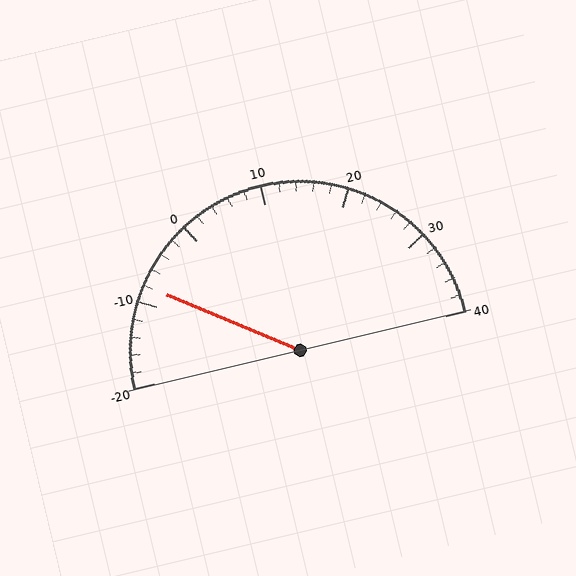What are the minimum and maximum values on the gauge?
The gauge ranges from -20 to 40.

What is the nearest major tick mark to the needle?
The nearest major tick mark is -10.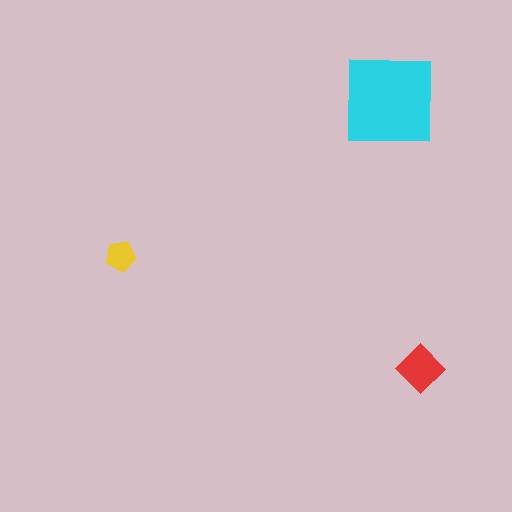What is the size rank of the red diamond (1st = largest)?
2nd.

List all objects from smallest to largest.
The yellow pentagon, the red diamond, the cyan square.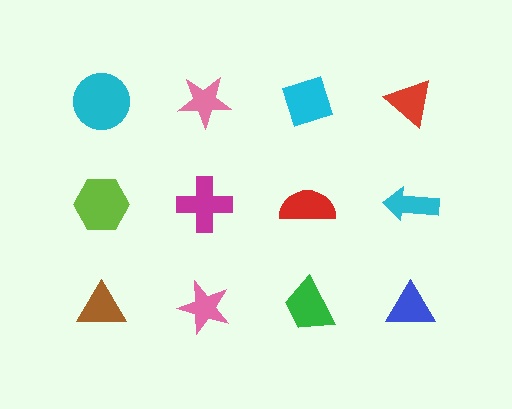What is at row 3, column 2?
A pink star.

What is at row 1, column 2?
A pink star.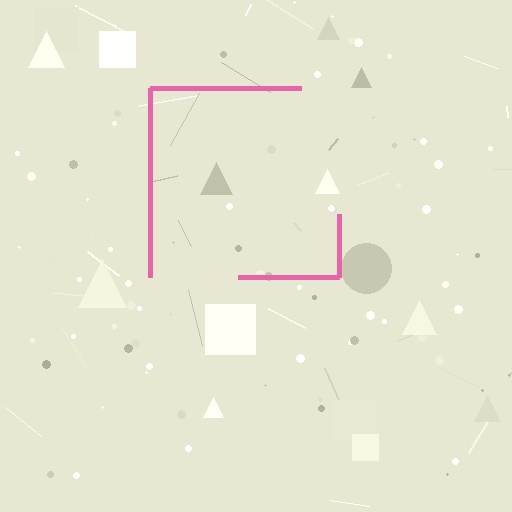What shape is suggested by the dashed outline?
The dashed outline suggests a square.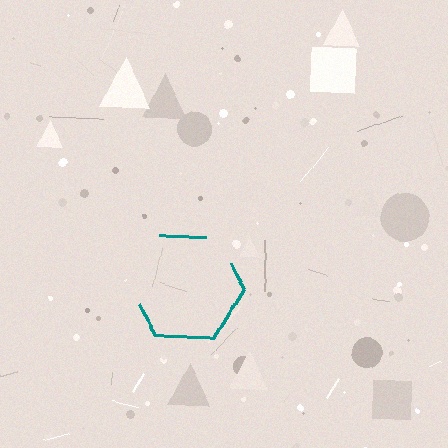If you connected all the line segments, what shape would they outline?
They would outline a hexagon.